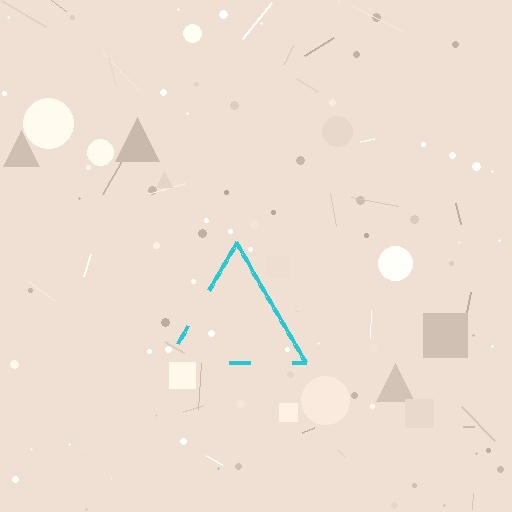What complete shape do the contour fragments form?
The contour fragments form a triangle.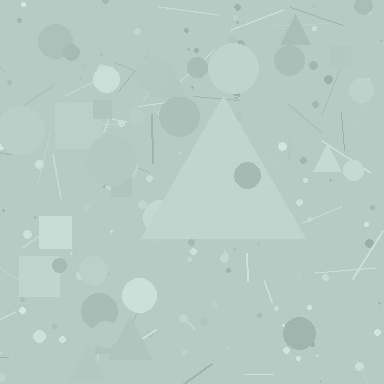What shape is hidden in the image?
A triangle is hidden in the image.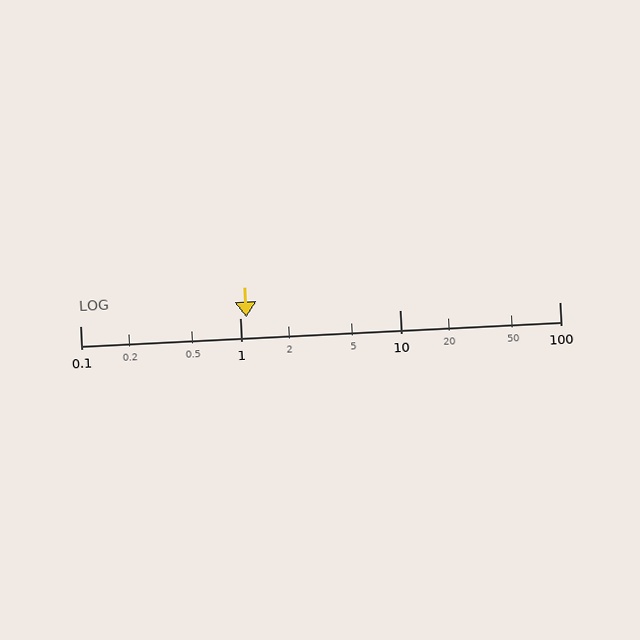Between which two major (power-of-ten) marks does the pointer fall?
The pointer is between 1 and 10.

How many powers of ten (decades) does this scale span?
The scale spans 3 decades, from 0.1 to 100.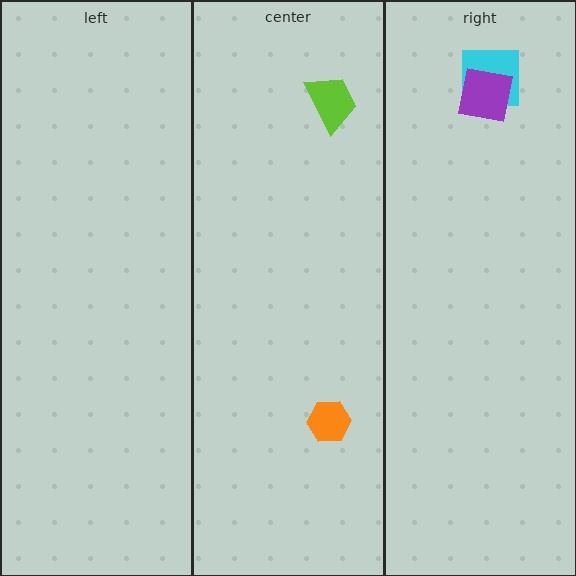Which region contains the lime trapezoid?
The center region.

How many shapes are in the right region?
2.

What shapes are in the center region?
The lime trapezoid, the orange hexagon.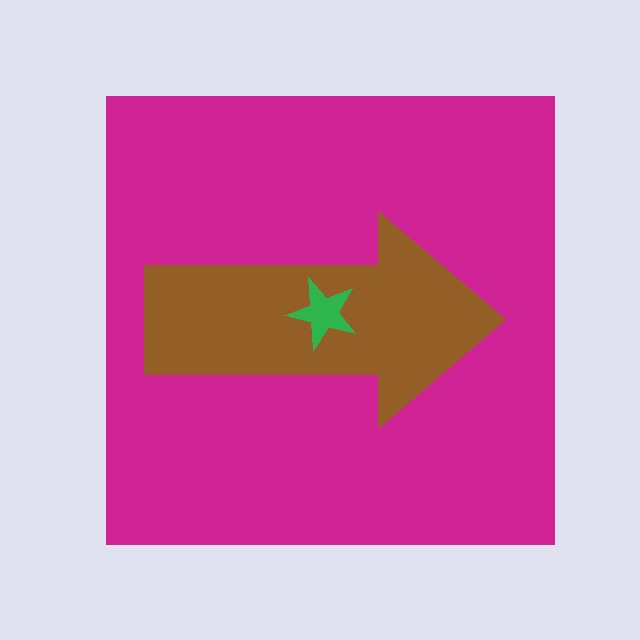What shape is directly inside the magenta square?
The brown arrow.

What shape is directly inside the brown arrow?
The green star.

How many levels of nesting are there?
3.